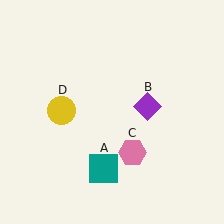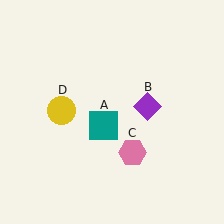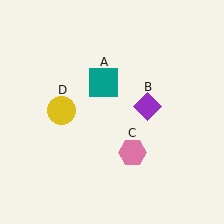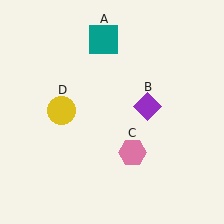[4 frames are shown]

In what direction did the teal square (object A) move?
The teal square (object A) moved up.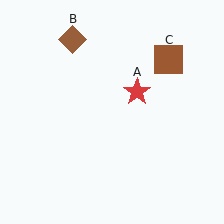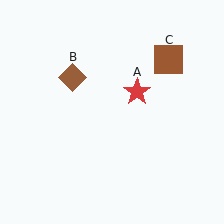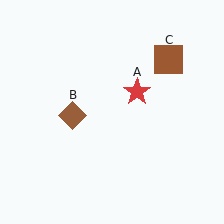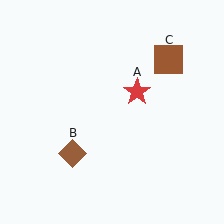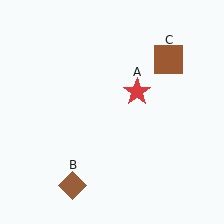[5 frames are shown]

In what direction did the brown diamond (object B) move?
The brown diamond (object B) moved down.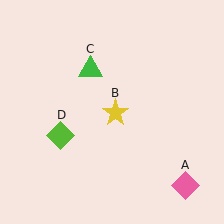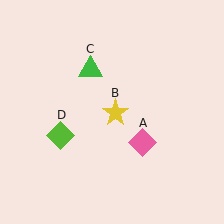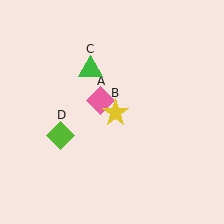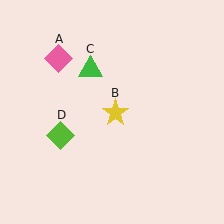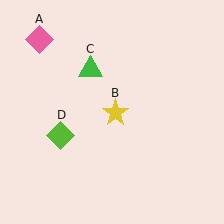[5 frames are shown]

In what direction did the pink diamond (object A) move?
The pink diamond (object A) moved up and to the left.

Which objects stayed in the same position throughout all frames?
Yellow star (object B) and green triangle (object C) and lime diamond (object D) remained stationary.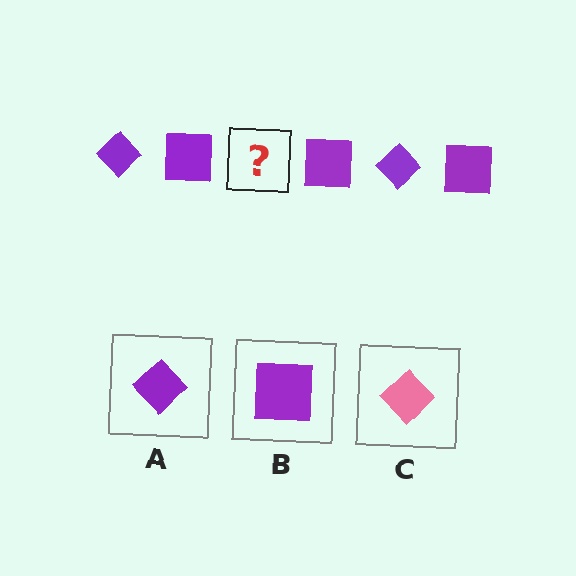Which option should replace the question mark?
Option A.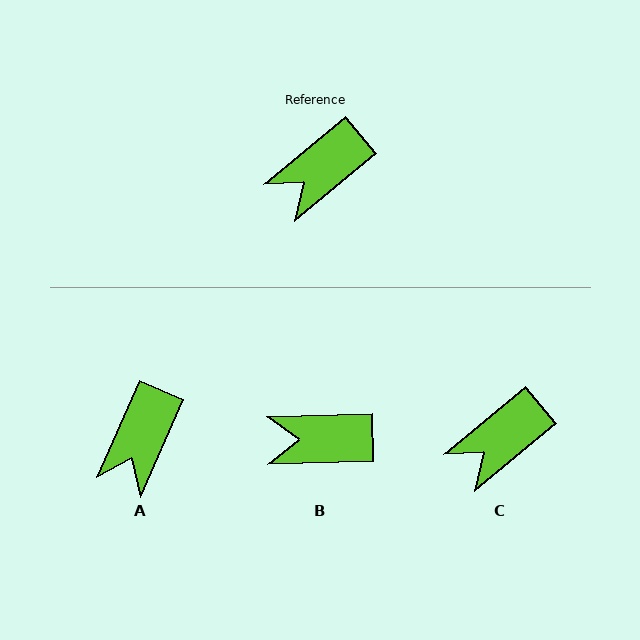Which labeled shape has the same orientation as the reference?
C.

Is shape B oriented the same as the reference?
No, it is off by about 38 degrees.